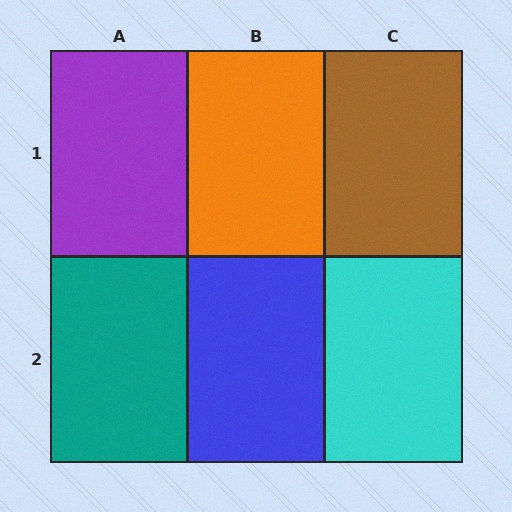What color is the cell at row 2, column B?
Blue.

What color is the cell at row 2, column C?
Cyan.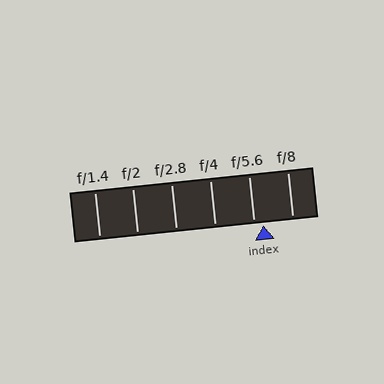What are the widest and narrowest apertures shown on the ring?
The widest aperture shown is f/1.4 and the narrowest is f/8.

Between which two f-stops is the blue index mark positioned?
The index mark is between f/5.6 and f/8.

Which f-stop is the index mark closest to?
The index mark is closest to f/5.6.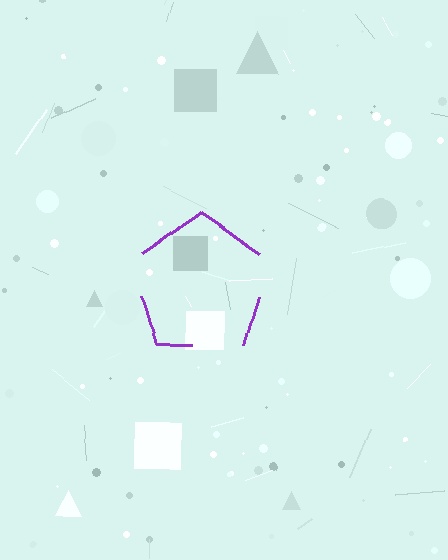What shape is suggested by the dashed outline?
The dashed outline suggests a pentagon.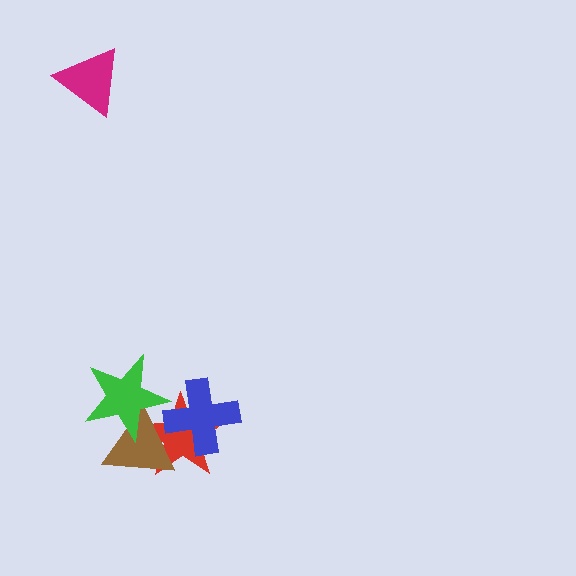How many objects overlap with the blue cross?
2 objects overlap with the blue cross.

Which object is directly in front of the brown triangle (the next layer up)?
The blue cross is directly in front of the brown triangle.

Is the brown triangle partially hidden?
Yes, it is partially covered by another shape.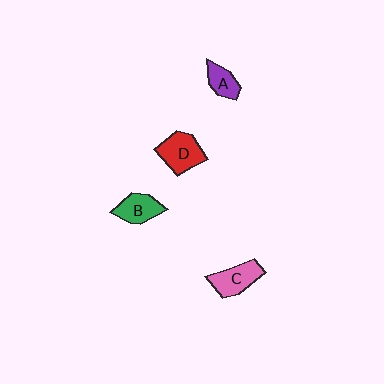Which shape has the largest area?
Shape D (red).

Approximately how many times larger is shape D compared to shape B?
Approximately 1.3 times.